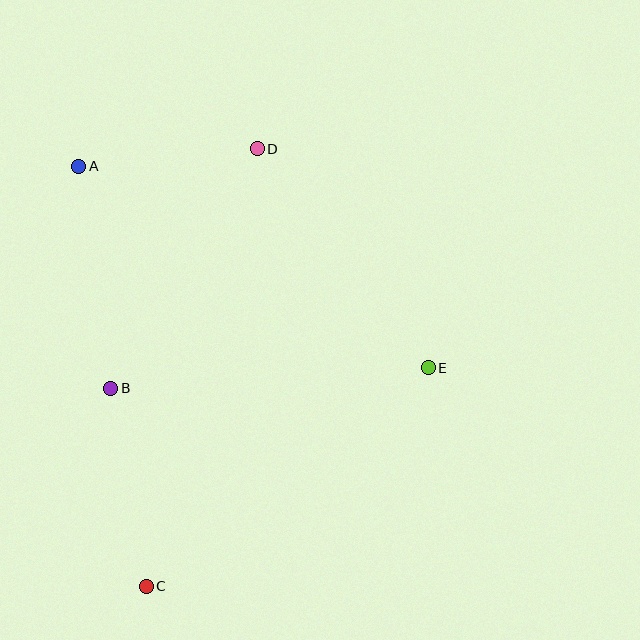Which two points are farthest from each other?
Points C and D are farthest from each other.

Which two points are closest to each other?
Points A and D are closest to each other.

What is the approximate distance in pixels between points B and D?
The distance between B and D is approximately 280 pixels.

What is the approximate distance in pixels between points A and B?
The distance between A and B is approximately 224 pixels.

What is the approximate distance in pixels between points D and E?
The distance between D and E is approximately 278 pixels.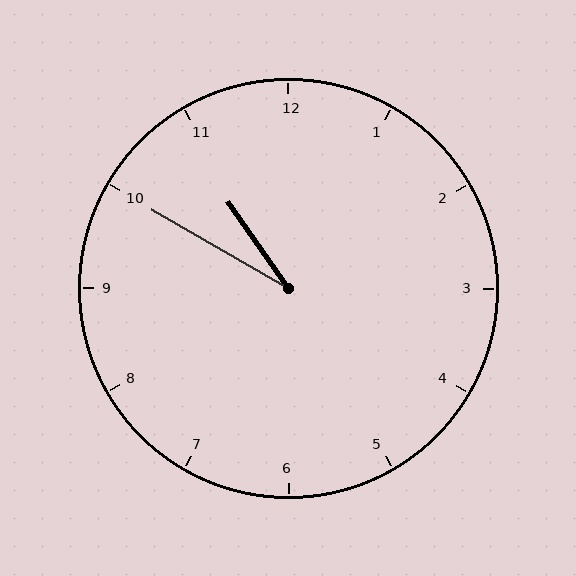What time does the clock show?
10:50.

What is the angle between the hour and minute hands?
Approximately 25 degrees.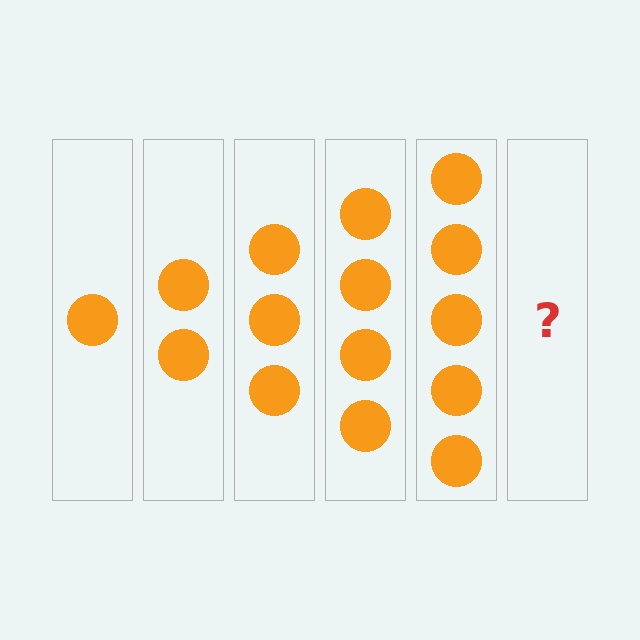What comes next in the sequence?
The next element should be 6 circles.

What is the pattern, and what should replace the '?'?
The pattern is that each step adds one more circle. The '?' should be 6 circles.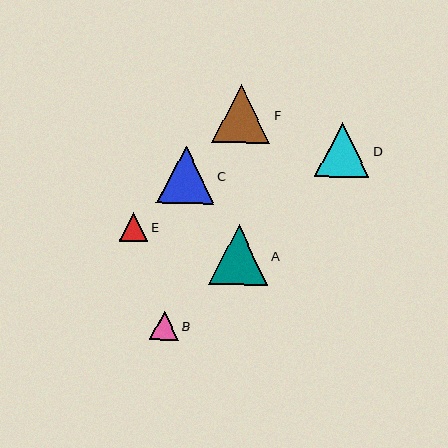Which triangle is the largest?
Triangle A is the largest with a size of approximately 60 pixels.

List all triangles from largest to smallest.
From largest to smallest: A, F, C, D, B, E.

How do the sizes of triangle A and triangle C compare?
Triangle A and triangle C are approximately the same size.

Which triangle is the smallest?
Triangle E is the smallest with a size of approximately 29 pixels.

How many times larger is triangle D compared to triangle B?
Triangle D is approximately 1.9 times the size of triangle B.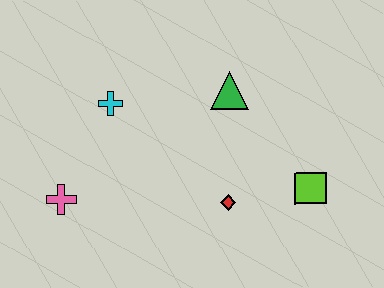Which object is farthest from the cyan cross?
The lime square is farthest from the cyan cross.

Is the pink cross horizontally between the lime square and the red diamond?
No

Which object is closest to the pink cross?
The cyan cross is closest to the pink cross.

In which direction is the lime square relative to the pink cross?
The lime square is to the right of the pink cross.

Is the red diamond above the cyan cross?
No